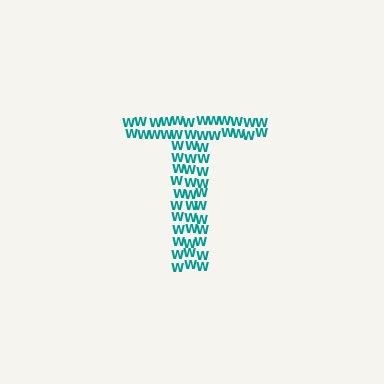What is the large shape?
The large shape is the letter T.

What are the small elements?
The small elements are letter W's.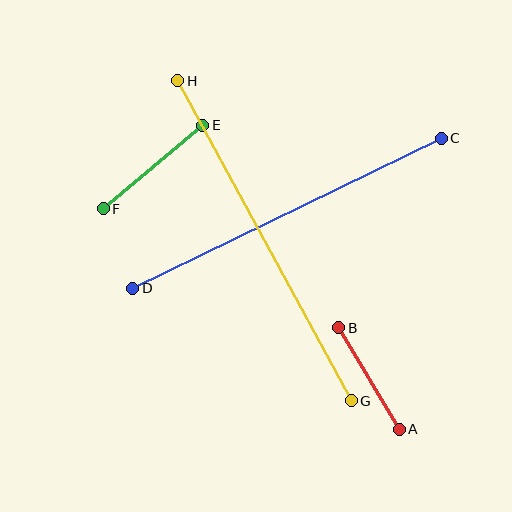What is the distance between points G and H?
The distance is approximately 364 pixels.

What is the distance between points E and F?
The distance is approximately 130 pixels.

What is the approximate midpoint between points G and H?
The midpoint is at approximately (264, 241) pixels.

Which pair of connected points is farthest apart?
Points G and H are farthest apart.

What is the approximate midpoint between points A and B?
The midpoint is at approximately (369, 378) pixels.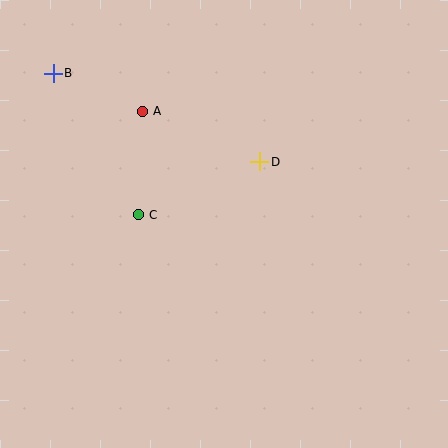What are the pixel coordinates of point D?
Point D is at (260, 162).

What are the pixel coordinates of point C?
Point C is at (138, 215).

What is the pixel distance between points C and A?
The distance between C and A is 104 pixels.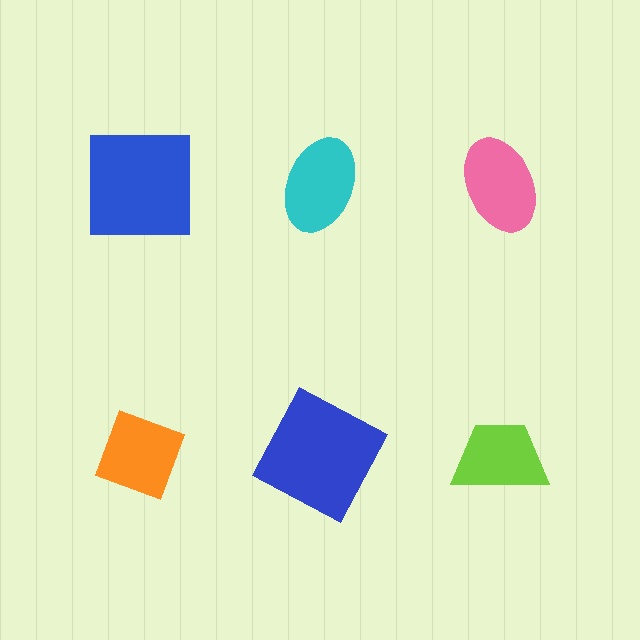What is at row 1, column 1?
A blue square.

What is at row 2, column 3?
A lime trapezoid.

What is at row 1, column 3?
A pink ellipse.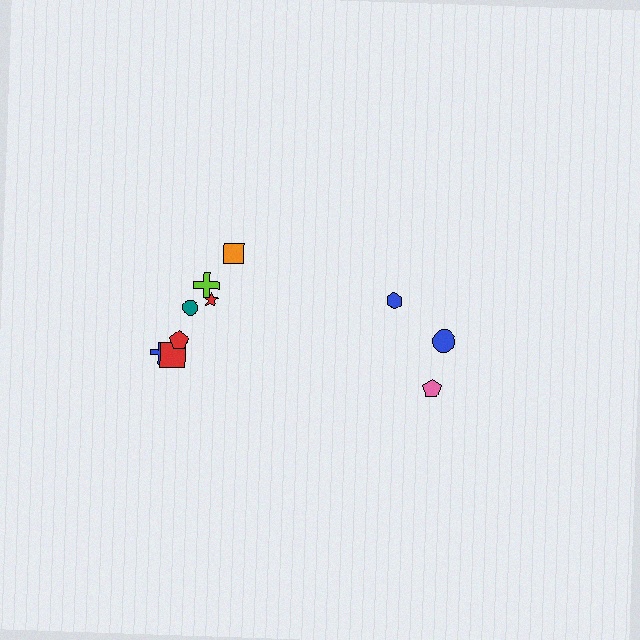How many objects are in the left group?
There are 7 objects.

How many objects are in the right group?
There are 3 objects.